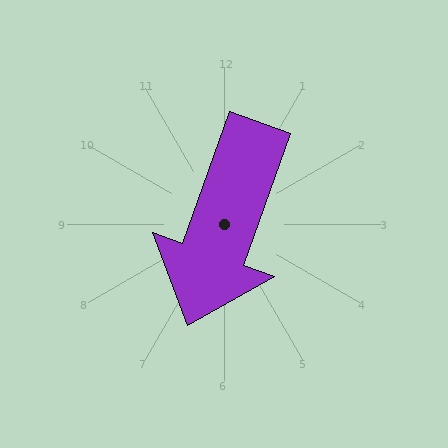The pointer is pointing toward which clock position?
Roughly 7 o'clock.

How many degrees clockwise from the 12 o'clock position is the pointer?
Approximately 200 degrees.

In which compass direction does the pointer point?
South.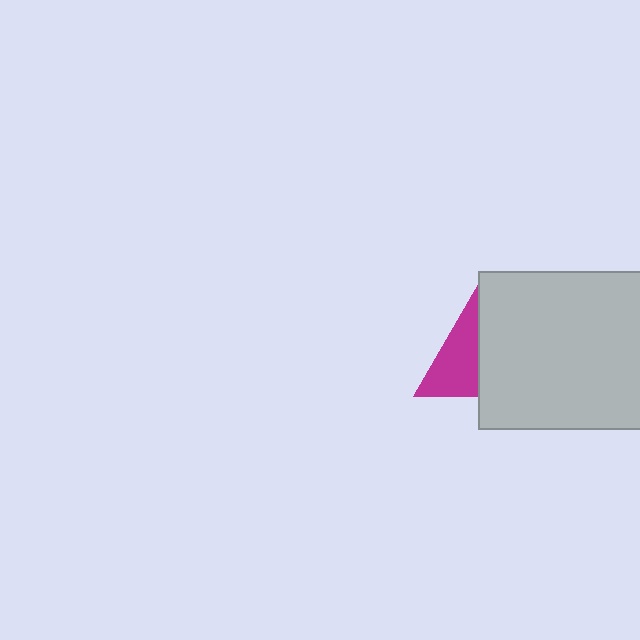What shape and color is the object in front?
The object in front is a light gray rectangle.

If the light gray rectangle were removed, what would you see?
You would see the complete magenta triangle.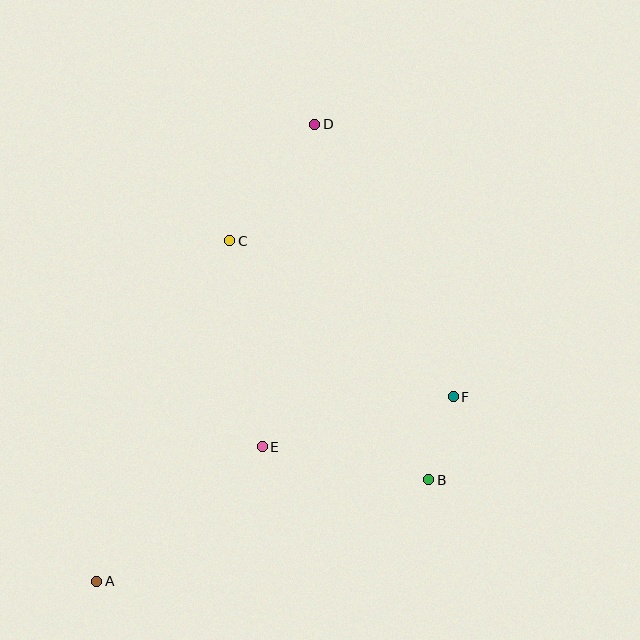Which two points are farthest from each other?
Points A and D are farthest from each other.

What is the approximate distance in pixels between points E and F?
The distance between E and F is approximately 197 pixels.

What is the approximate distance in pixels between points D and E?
The distance between D and E is approximately 327 pixels.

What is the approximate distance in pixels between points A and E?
The distance between A and E is approximately 213 pixels.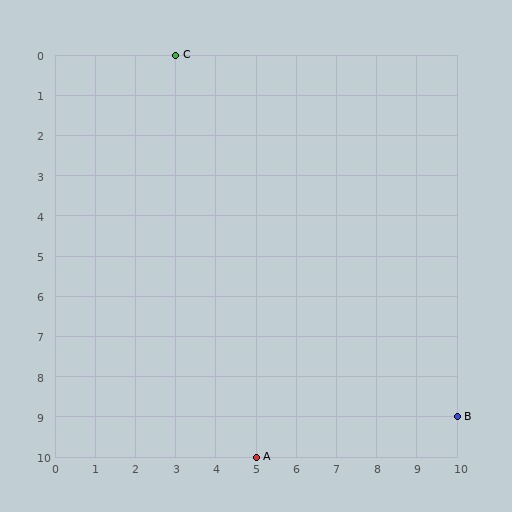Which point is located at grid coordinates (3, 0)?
Point C is at (3, 0).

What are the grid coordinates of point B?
Point B is at grid coordinates (10, 9).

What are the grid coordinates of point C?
Point C is at grid coordinates (3, 0).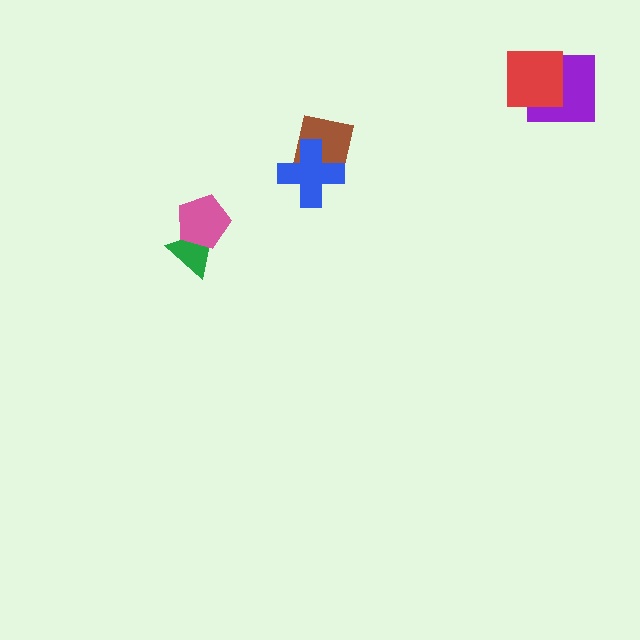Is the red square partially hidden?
No, no other shape covers it.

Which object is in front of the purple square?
The red square is in front of the purple square.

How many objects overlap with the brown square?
1 object overlaps with the brown square.